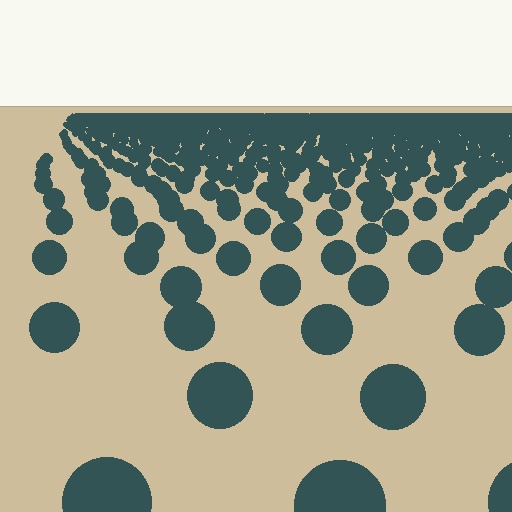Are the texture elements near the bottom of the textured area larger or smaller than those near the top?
Larger. Near the bottom, elements are closer to the viewer and appear at a bigger on-screen size.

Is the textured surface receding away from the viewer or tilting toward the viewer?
The surface is receding away from the viewer. Texture elements get smaller and denser toward the top.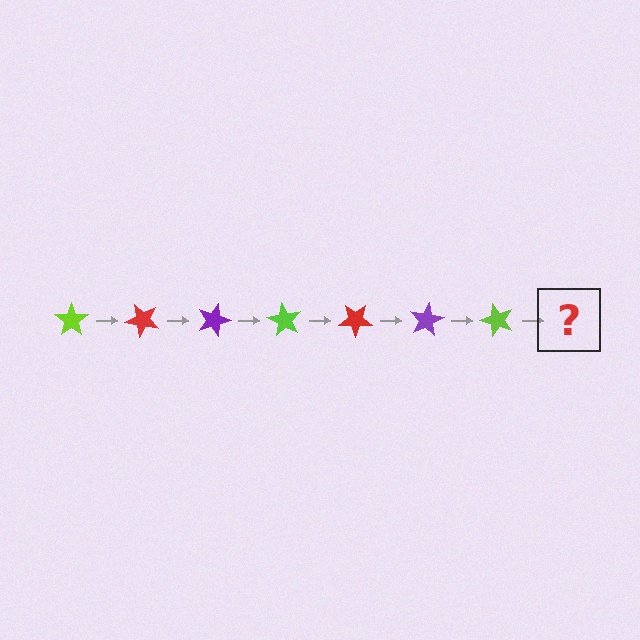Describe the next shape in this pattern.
It should be a red star, rotated 315 degrees from the start.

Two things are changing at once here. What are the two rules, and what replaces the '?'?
The two rules are that it rotates 45 degrees each step and the color cycles through lime, red, and purple. The '?' should be a red star, rotated 315 degrees from the start.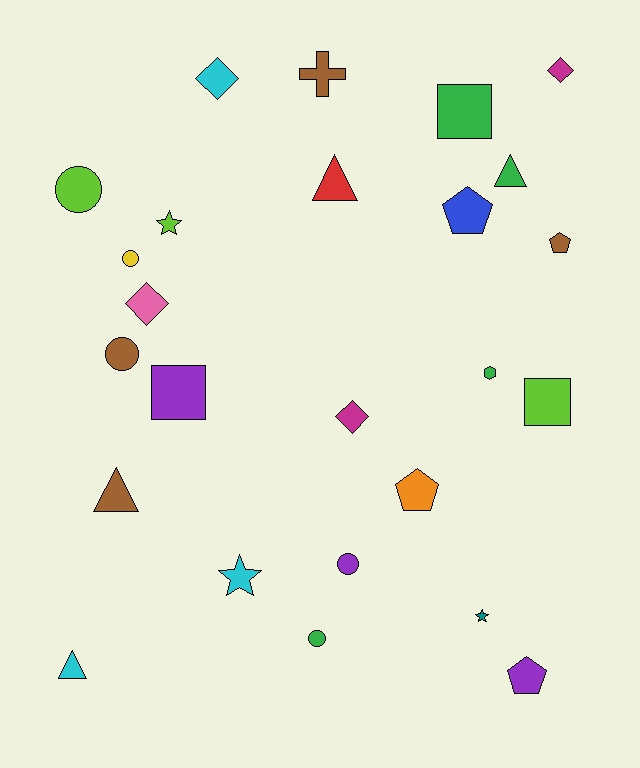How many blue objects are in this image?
There is 1 blue object.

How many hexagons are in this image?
There is 1 hexagon.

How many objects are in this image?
There are 25 objects.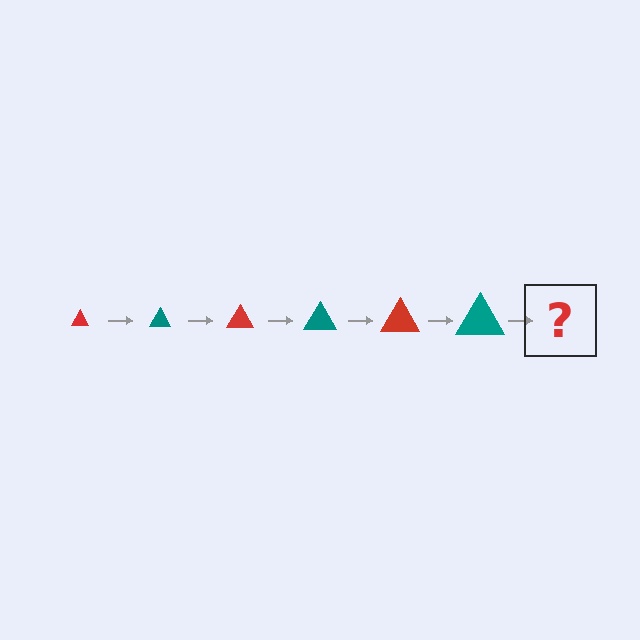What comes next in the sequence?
The next element should be a red triangle, larger than the previous one.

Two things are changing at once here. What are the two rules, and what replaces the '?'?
The two rules are that the triangle grows larger each step and the color cycles through red and teal. The '?' should be a red triangle, larger than the previous one.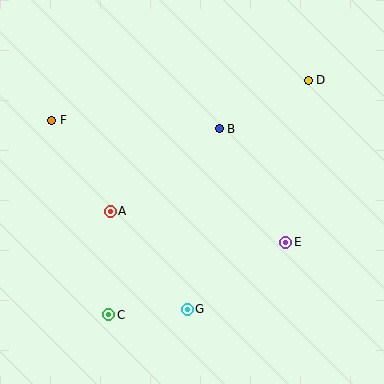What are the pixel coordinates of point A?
Point A is at (110, 211).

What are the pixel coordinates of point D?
Point D is at (308, 80).